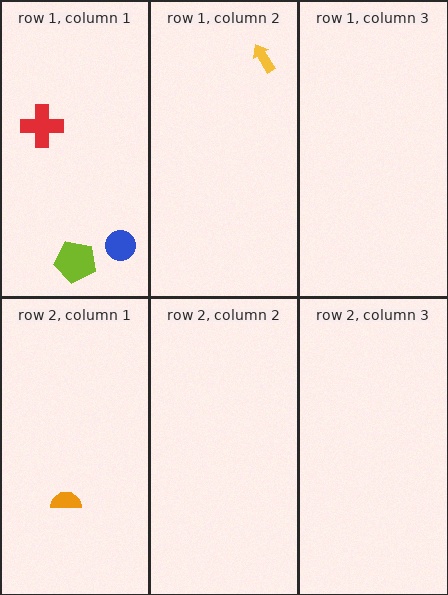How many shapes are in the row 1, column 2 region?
1.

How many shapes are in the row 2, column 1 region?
1.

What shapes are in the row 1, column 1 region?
The red cross, the lime pentagon, the blue circle.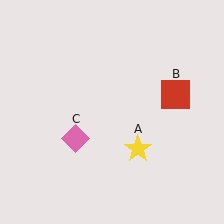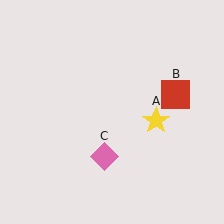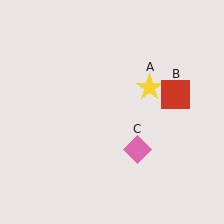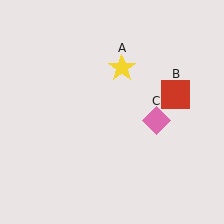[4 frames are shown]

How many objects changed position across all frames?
2 objects changed position: yellow star (object A), pink diamond (object C).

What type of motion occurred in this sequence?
The yellow star (object A), pink diamond (object C) rotated counterclockwise around the center of the scene.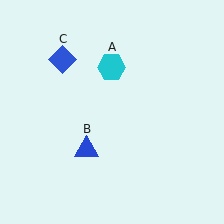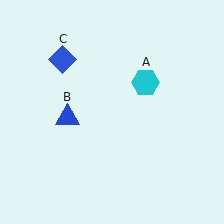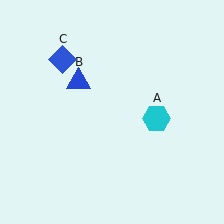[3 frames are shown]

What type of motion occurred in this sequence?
The cyan hexagon (object A), blue triangle (object B) rotated clockwise around the center of the scene.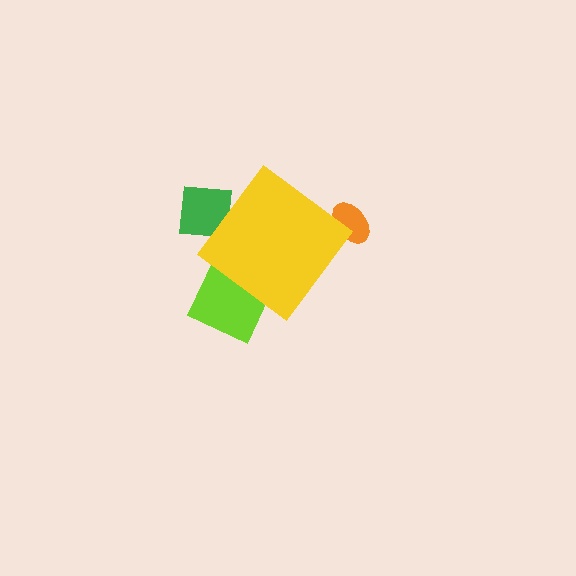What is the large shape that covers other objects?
A yellow diamond.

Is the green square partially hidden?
Yes, the green square is partially hidden behind the yellow diamond.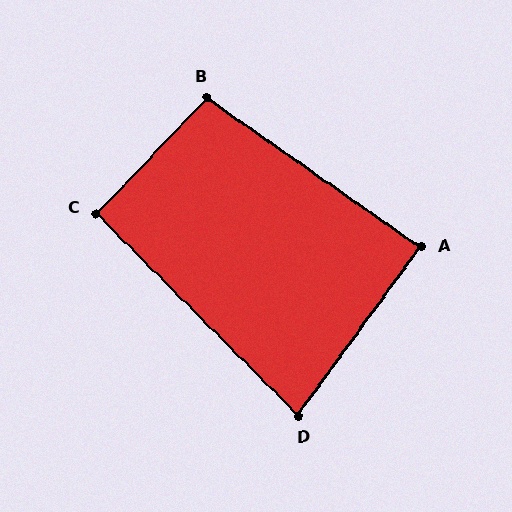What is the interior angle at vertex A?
Approximately 89 degrees (approximately right).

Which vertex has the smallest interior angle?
D, at approximately 81 degrees.